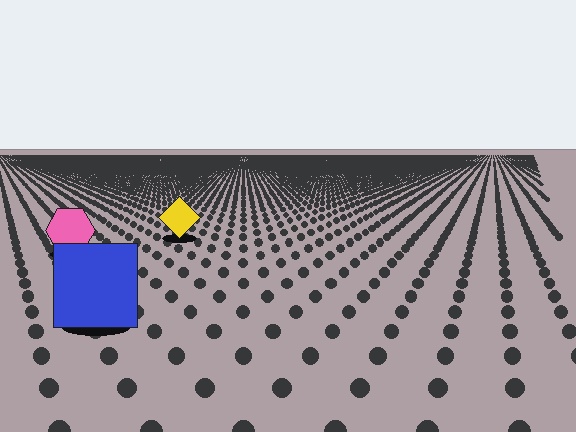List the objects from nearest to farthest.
From nearest to farthest: the blue square, the pink hexagon, the yellow diamond.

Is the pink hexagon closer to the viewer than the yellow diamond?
Yes. The pink hexagon is closer — you can tell from the texture gradient: the ground texture is coarser near it.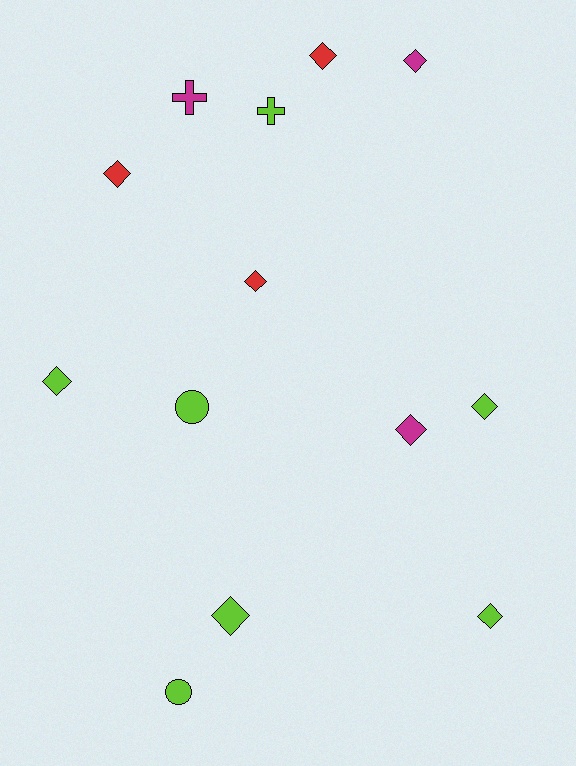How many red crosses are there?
There are no red crosses.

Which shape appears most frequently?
Diamond, with 9 objects.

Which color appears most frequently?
Lime, with 7 objects.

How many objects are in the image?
There are 13 objects.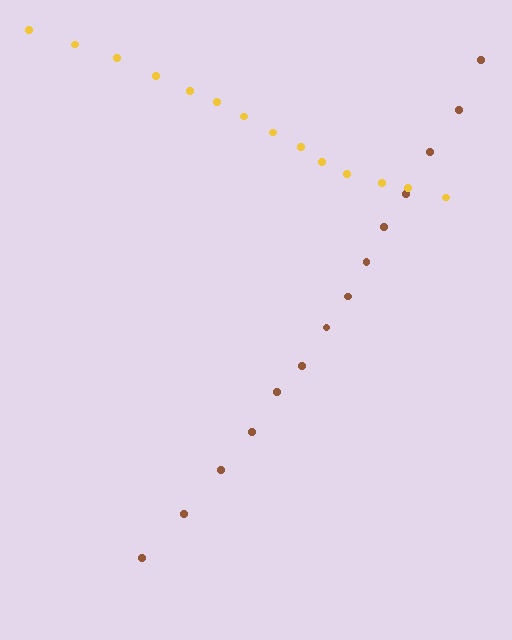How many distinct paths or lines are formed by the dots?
There are 2 distinct paths.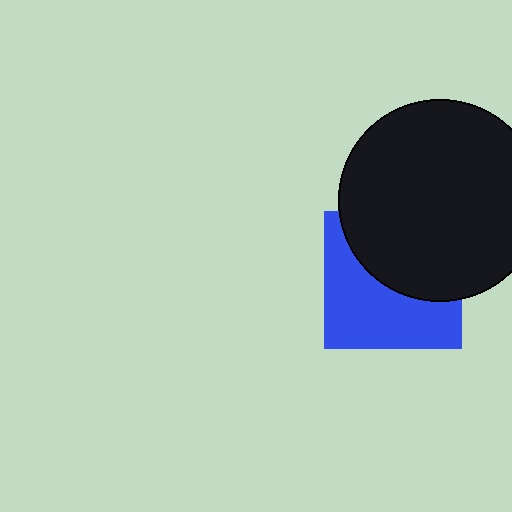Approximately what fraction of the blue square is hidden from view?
Roughly 47% of the blue square is hidden behind the black circle.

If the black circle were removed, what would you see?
You would see the complete blue square.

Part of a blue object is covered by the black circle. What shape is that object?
It is a square.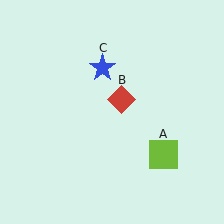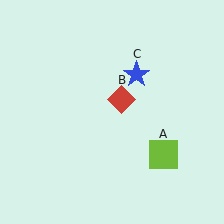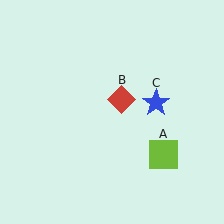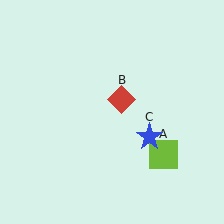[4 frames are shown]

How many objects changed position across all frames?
1 object changed position: blue star (object C).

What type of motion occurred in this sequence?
The blue star (object C) rotated clockwise around the center of the scene.